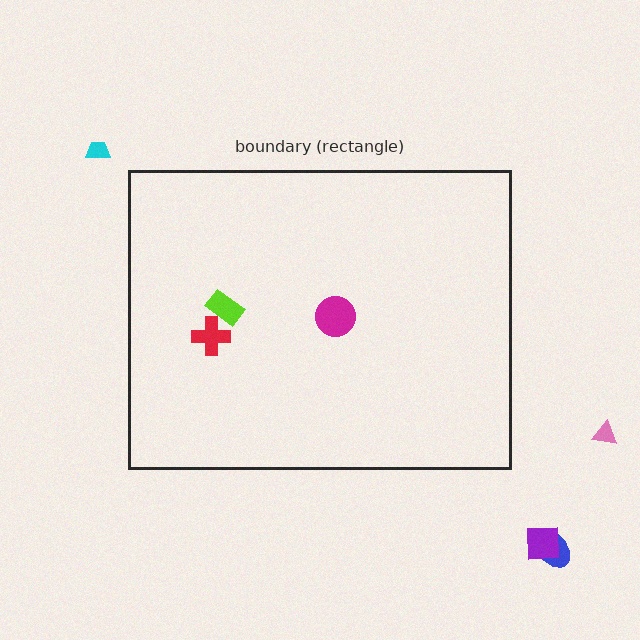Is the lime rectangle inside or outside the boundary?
Inside.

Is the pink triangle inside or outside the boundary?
Outside.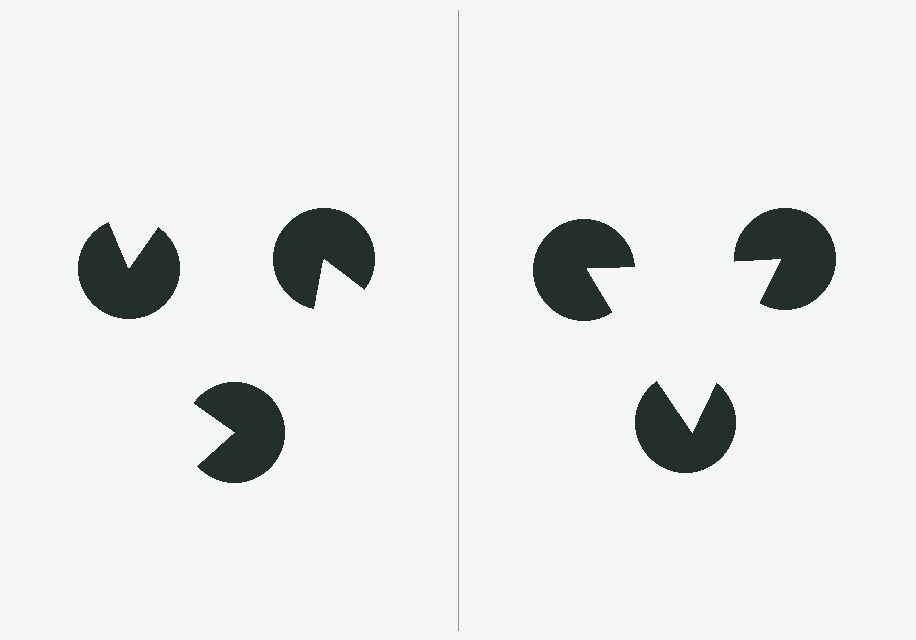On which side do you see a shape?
An illusory triangle appears on the right side. On the left side the wedge cuts are rotated, so no coherent shape forms.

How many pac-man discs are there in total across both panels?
6 — 3 on each side.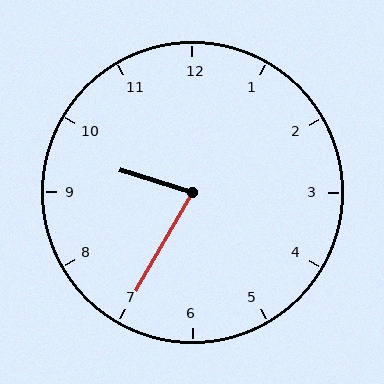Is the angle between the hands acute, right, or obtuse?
It is acute.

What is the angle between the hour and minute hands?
Approximately 78 degrees.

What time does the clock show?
9:35.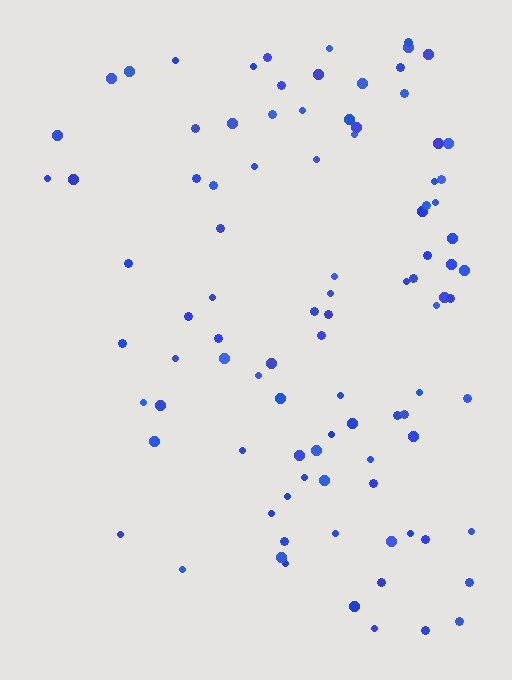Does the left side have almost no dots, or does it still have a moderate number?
Still a moderate number, just noticeably fewer than the right.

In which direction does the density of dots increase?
From left to right, with the right side densest.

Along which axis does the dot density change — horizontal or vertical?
Horizontal.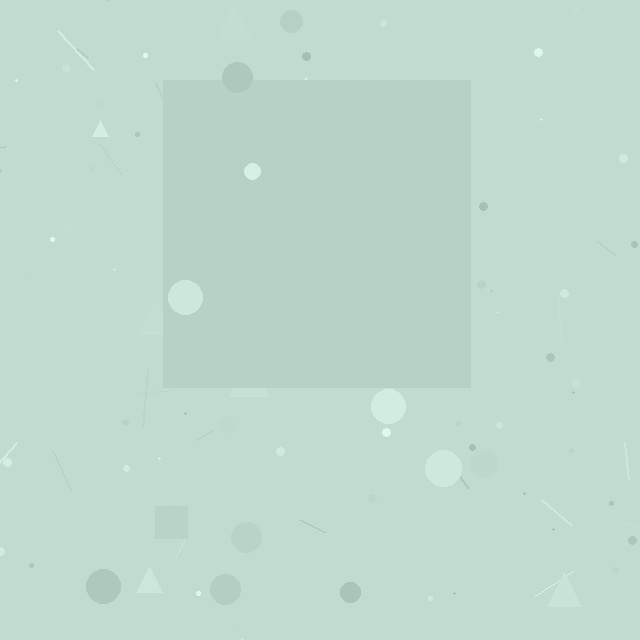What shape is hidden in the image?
A square is hidden in the image.